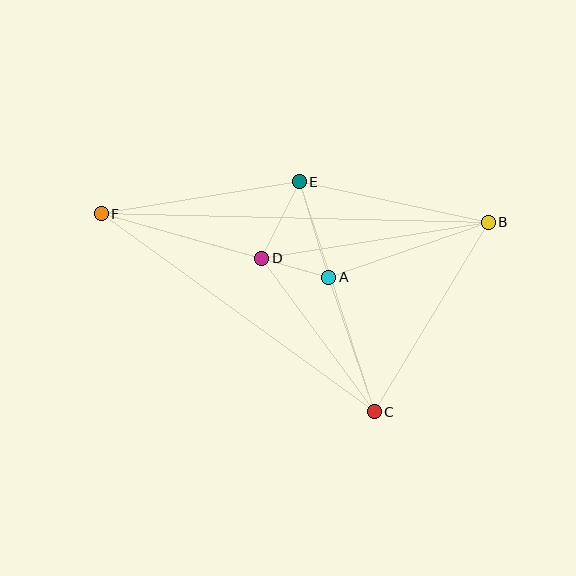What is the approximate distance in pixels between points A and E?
The distance between A and E is approximately 100 pixels.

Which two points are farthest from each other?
Points B and F are farthest from each other.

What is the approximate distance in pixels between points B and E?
The distance between B and E is approximately 193 pixels.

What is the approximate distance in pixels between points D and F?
The distance between D and F is approximately 166 pixels.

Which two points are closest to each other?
Points A and D are closest to each other.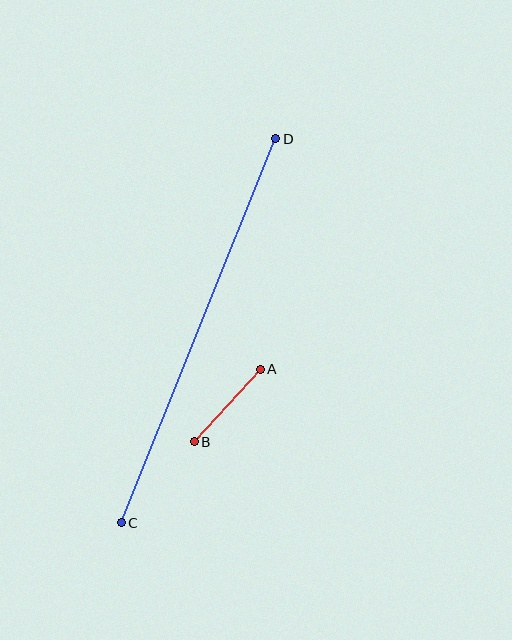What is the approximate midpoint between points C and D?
The midpoint is at approximately (199, 331) pixels.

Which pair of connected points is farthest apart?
Points C and D are farthest apart.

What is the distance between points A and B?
The distance is approximately 98 pixels.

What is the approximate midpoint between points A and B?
The midpoint is at approximately (227, 406) pixels.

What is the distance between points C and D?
The distance is approximately 414 pixels.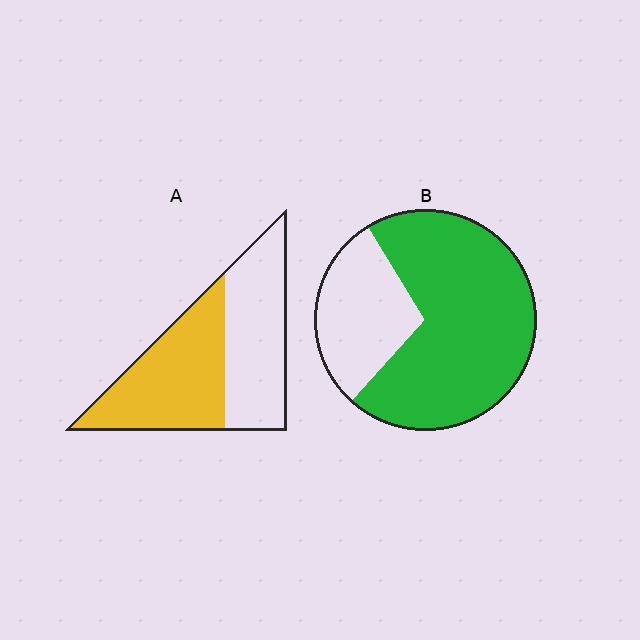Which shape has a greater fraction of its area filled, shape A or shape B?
Shape B.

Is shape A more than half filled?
Roughly half.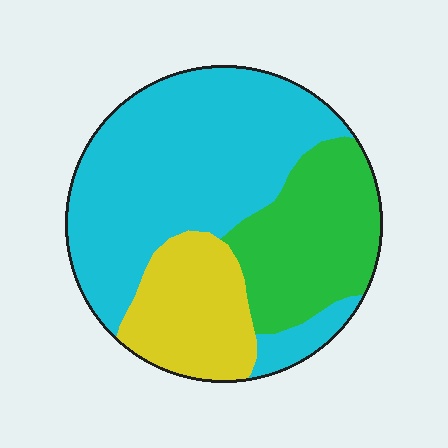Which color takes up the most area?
Cyan, at roughly 55%.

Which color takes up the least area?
Yellow, at roughly 20%.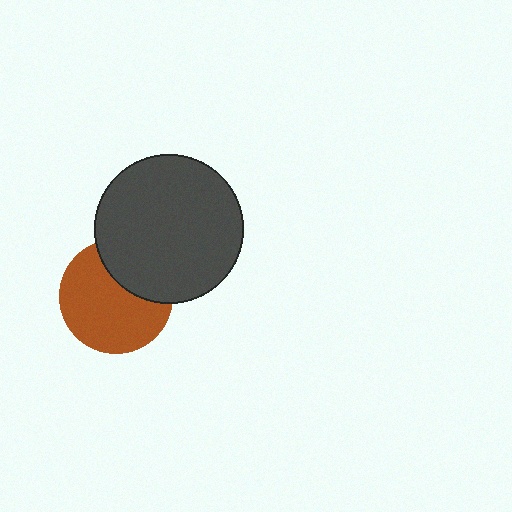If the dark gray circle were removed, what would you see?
You would see the complete brown circle.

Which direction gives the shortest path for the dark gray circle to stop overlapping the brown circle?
Moving toward the upper-right gives the shortest separation.